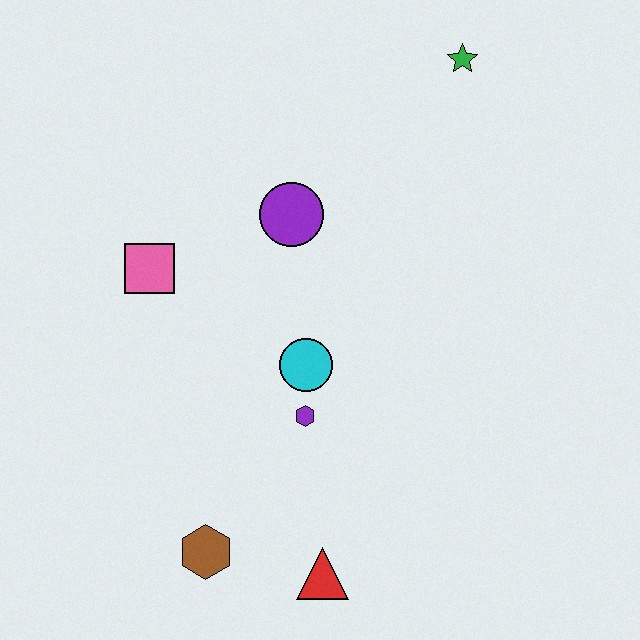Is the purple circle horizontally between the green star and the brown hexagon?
Yes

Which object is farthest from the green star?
The brown hexagon is farthest from the green star.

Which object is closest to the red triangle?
The brown hexagon is closest to the red triangle.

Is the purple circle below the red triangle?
No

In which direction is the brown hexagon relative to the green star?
The brown hexagon is below the green star.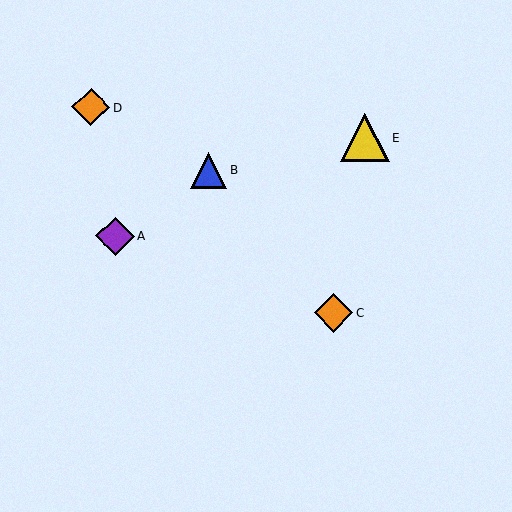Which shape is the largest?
The yellow triangle (labeled E) is the largest.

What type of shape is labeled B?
Shape B is a blue triangle.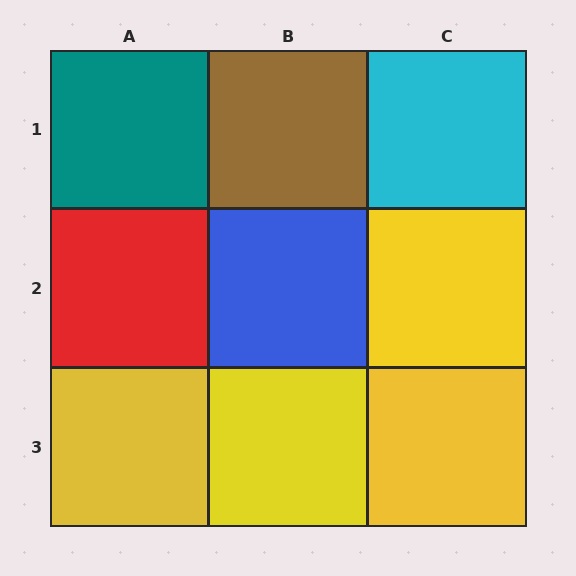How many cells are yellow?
4 cells are yellow.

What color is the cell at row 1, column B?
Brown.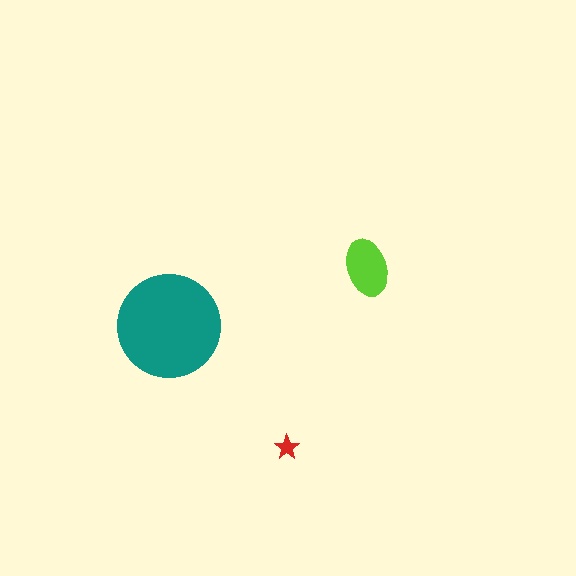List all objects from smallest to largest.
The red star, the lime ellipse, the teal circle.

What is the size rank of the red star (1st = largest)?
3rd.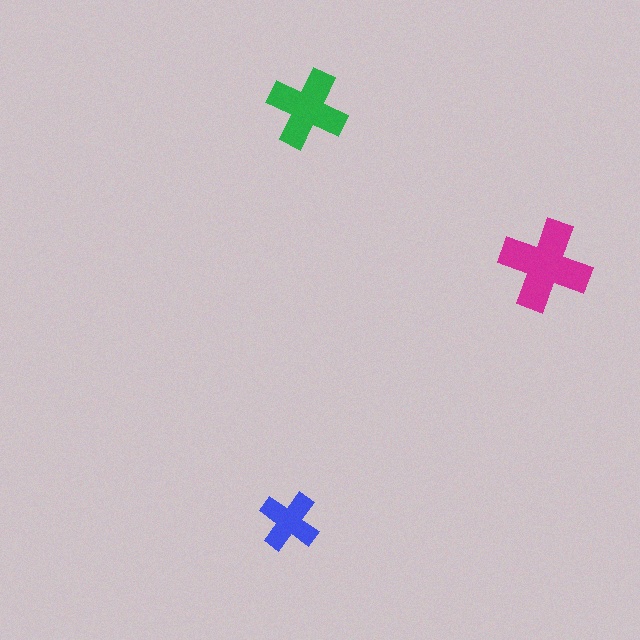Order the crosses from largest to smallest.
the magenta one, the green one, the blue one.